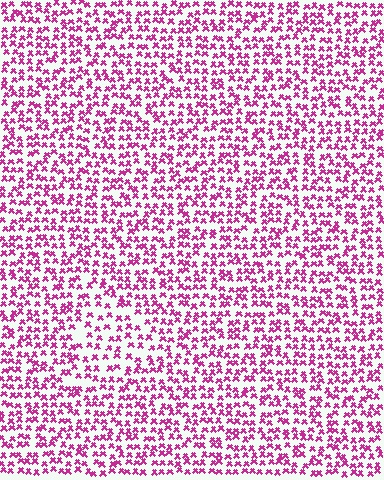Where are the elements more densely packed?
The elements are more densely packed outside the triangle boundary.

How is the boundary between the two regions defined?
The boundary is defined by a change in element density (approximately 1.5x ratio). All elements are the same color, size, and shape.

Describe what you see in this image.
The image contains small magenta elements arranged at two different densities. A triangle-shaped region is visible where the elements are less densely packed than the surrounding area.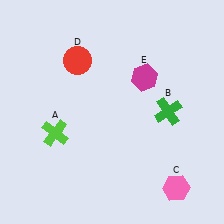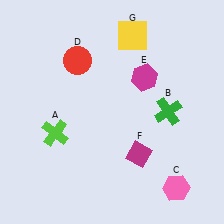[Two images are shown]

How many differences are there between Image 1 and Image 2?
There are 2 differences between the two images.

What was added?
A magenta diamond (F), a yellow square (G) were added in Image 2.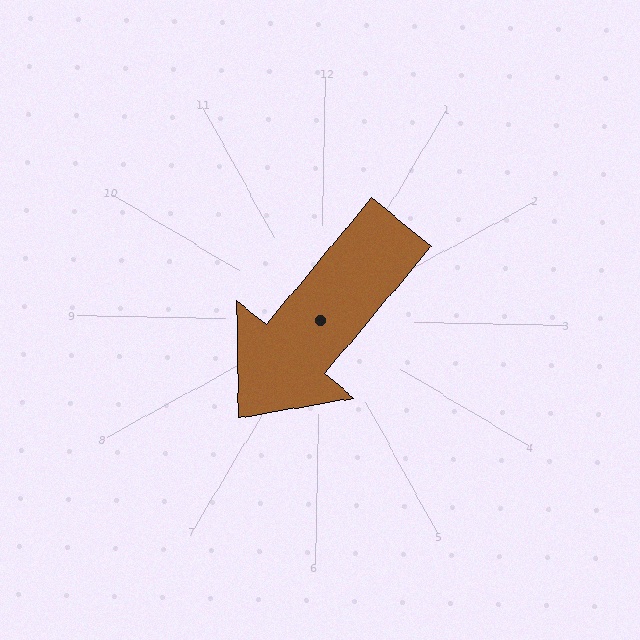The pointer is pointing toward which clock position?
Roughly 7 o'clock.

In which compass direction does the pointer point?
Southwest.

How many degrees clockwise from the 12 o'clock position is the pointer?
Approximately 219 degrees.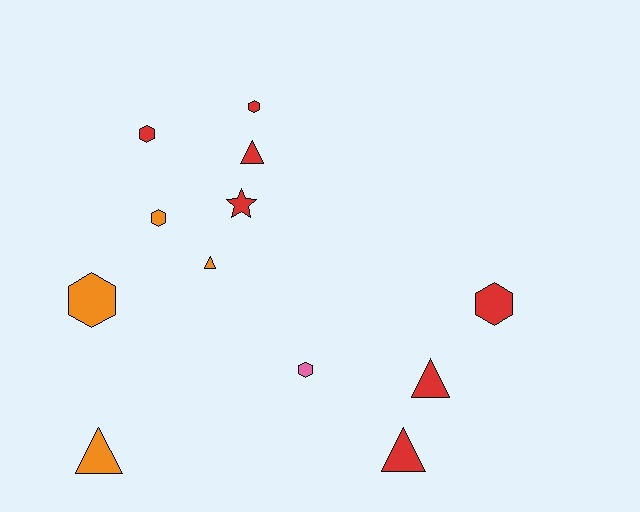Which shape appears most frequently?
Hexagon, with 6 objects.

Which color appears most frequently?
Red, with 7 objects.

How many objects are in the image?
There are 12 objects.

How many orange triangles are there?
There are 2 orange triangles.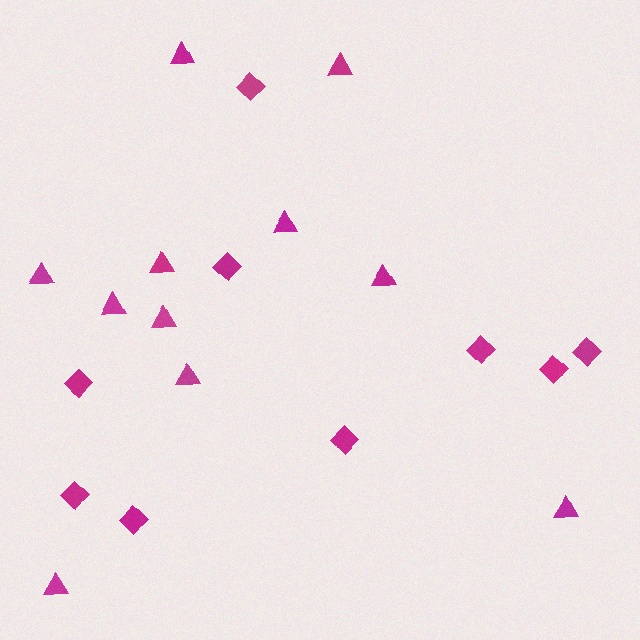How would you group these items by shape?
There are 2 groups: one group of triangles (11) and one group of diamonds (9).